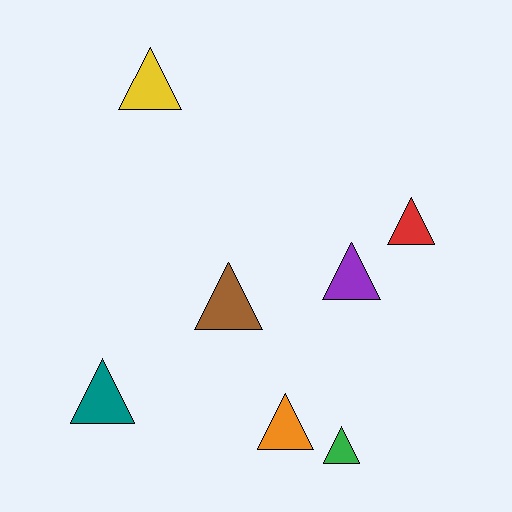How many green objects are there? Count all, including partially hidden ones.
There is 1 green object.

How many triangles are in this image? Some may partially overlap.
There are 7 triangles.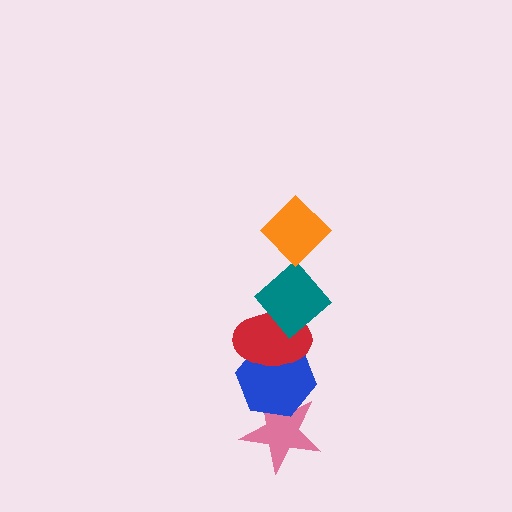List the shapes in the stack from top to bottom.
From top to bottom: the orange diamond, the teal diamond, the red ellipse, the blue hexagon, the pink star.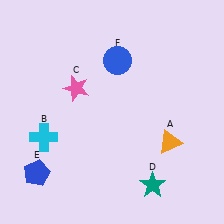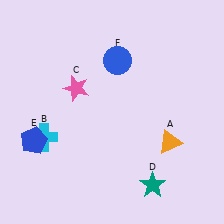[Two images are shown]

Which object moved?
The blue pentagon (E) moved up.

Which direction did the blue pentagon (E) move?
The blue pentagon (E) moved up.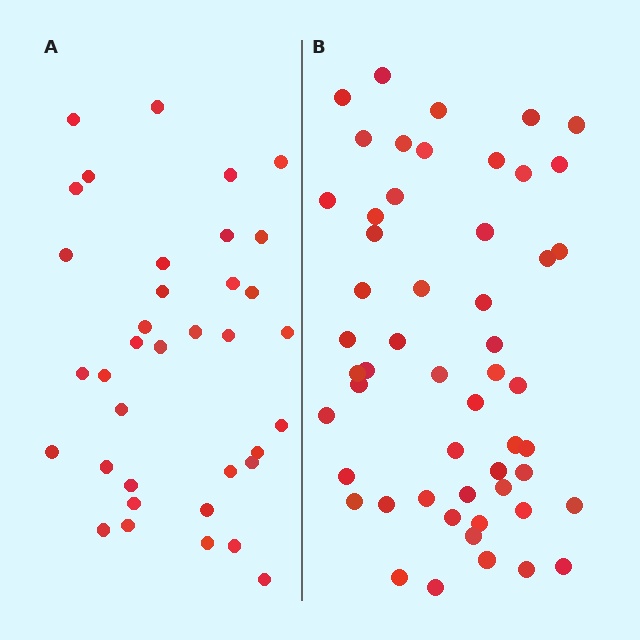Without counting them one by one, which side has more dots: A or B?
Region B (the right region) has more dots.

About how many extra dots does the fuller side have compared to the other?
Region B has approximately 15 more dots than region A.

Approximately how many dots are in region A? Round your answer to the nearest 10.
About 40 dots. (The exact count is 36, which rounds to 40.)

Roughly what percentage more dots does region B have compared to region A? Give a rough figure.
About 45% more.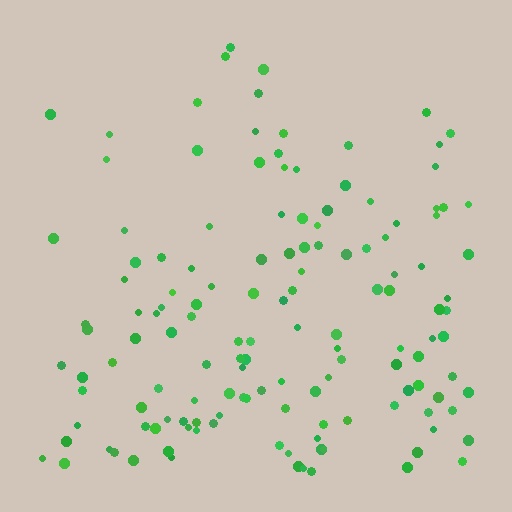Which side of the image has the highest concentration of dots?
The bottom.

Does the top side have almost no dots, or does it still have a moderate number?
Still a moderate number, just noticeably fewer than the bottom.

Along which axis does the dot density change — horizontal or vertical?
Vertical.